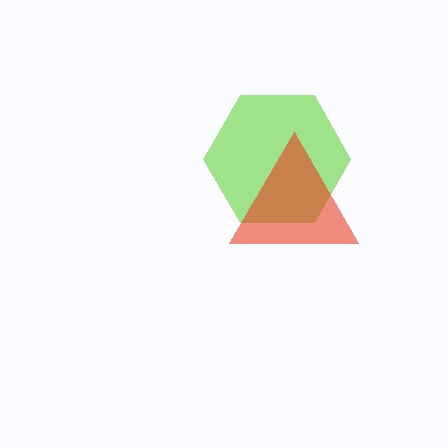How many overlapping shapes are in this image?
There are 2 overlapping shapes in the image.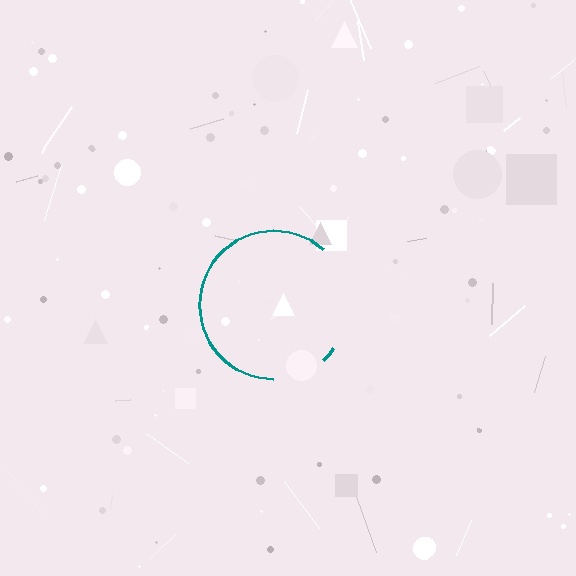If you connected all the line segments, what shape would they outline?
They would outline a circle.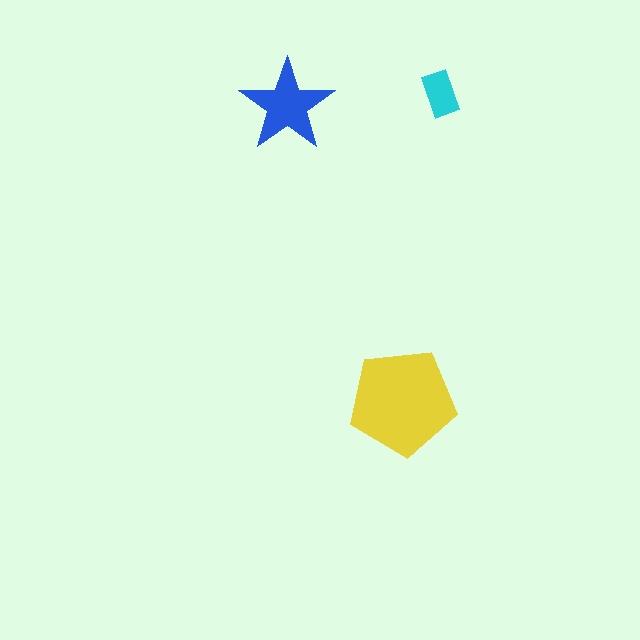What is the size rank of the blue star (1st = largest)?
2nd.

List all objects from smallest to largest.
The cyan rectangle, the blue star, the yellow pentagon.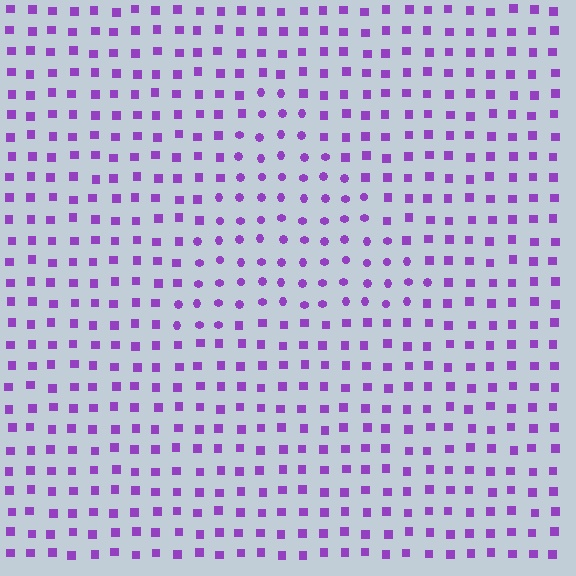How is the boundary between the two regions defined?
The boundary is defined by a change in element shape: circles inside vs. squares outside. All elements share the same color and spacing.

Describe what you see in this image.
The image is filled with small purple elements arranged in a uniform grid. A triangle-shaped region contains circles, while the surrounding area contains squares. The boundary is defined purely by the change in element shape.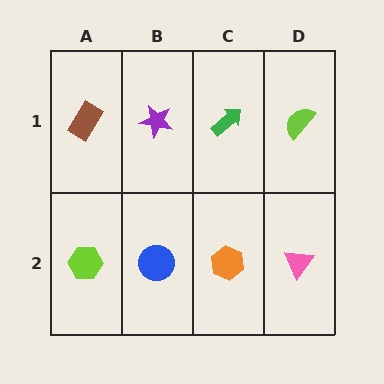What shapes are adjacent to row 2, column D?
A lime semicircle (row 1, column D), an orange hexagon (row 2, column C).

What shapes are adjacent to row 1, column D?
A pink triangle (row 2, column D), a green arrow (row 1, column C).